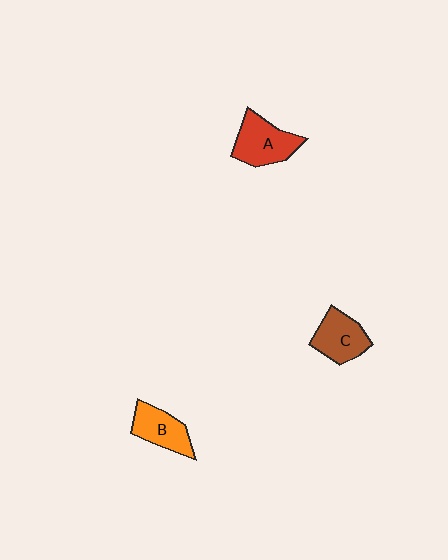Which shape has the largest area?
Shape A (red).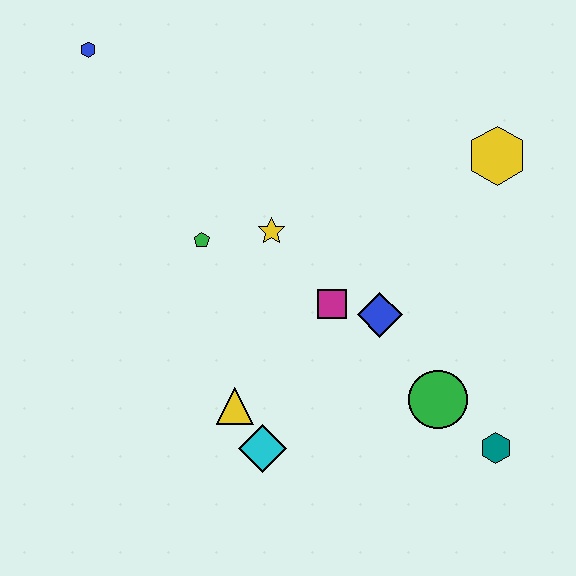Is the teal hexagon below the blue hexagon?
Yes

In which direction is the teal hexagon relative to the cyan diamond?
The teal hexagon is to the right of the cyan diamond.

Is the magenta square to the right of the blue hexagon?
Yes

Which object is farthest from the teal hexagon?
The blue hexagon is farthest from the teal hexagon.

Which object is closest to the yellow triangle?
The cyan diamond is closest to the yellow triangle.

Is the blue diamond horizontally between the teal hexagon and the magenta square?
Yes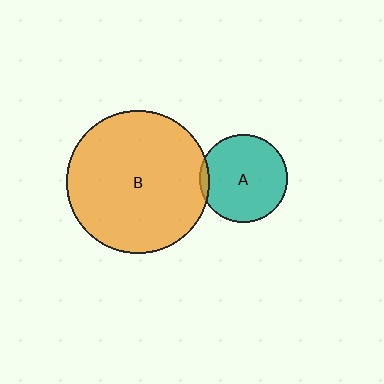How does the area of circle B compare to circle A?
Approximately 2.7 times.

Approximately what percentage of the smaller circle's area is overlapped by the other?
Approximately 5%.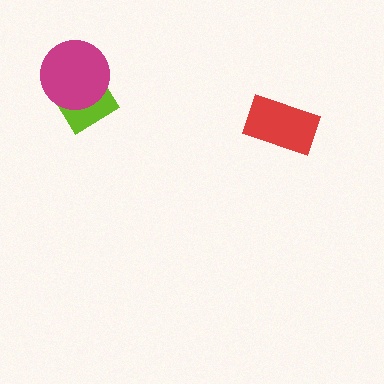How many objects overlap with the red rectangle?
0 objects overlap with the red rectangle.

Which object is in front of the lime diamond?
The magenta circle is in front of the lime diamond.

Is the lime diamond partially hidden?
Yes, it is partially covered by another shape.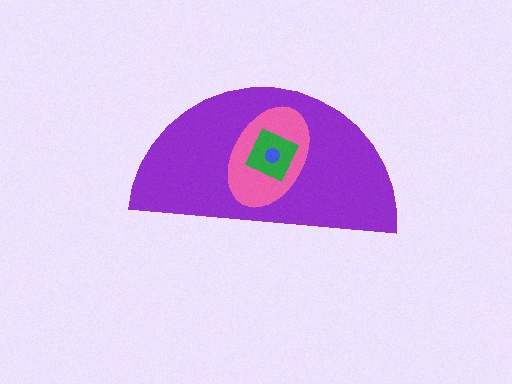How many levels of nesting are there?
4.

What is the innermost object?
The blue circle.